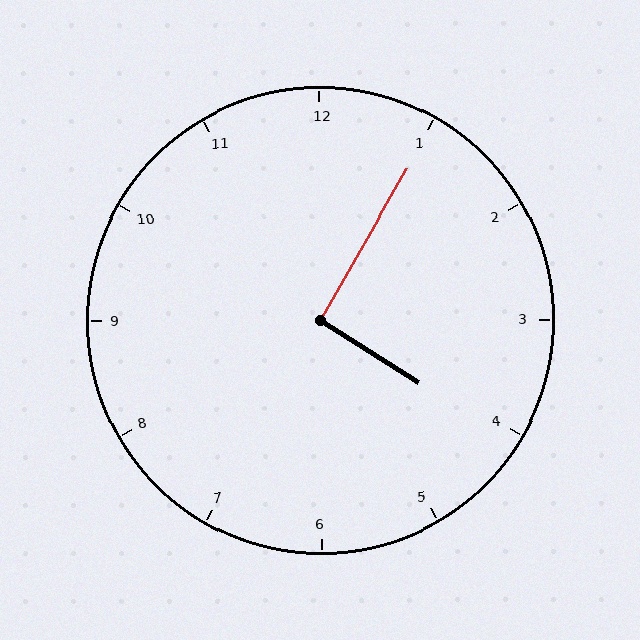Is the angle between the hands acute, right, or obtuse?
It is right.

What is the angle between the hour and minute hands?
Approximately 92 degrees.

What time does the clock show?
4:05.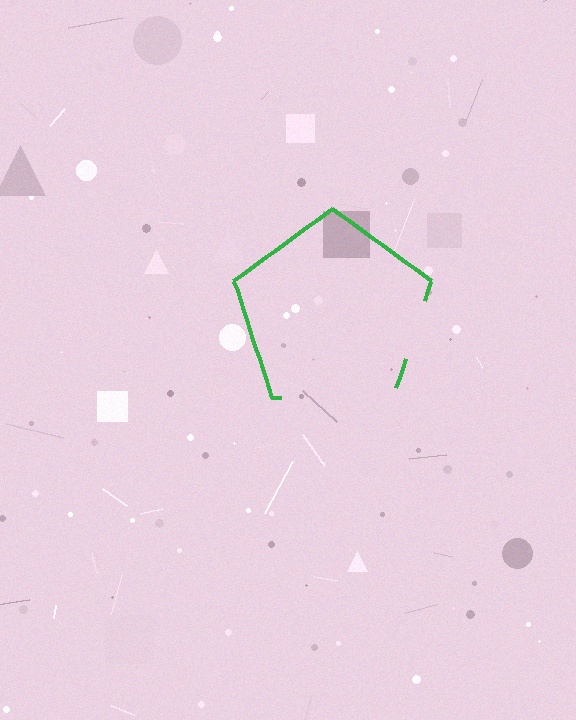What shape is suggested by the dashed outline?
The dashed outline suggests a pentagon.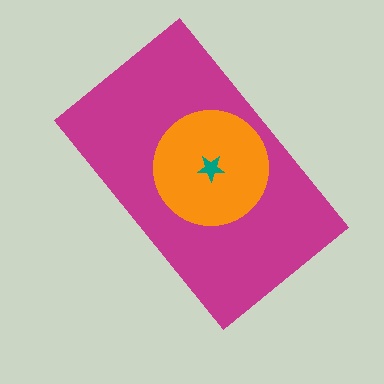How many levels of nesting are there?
3.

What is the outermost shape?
The magenta rectangle.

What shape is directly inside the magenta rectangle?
The orange circle.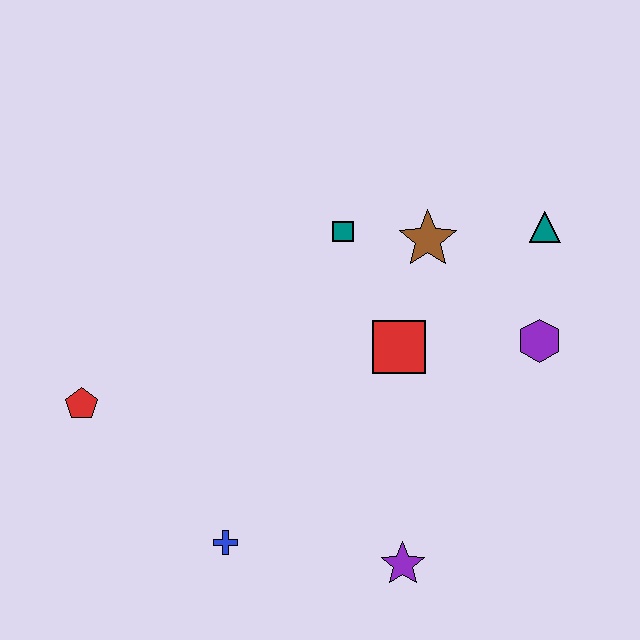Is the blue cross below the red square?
Yes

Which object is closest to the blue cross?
The purple star is closest to the blue cross.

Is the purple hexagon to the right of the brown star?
Yes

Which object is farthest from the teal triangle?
The red pentagon is farthest from the teal triangle.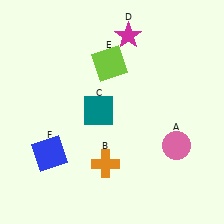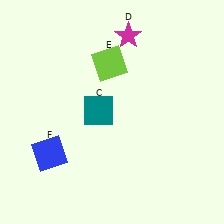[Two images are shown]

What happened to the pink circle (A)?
The pink circle (A) was removed in Image 2. It was in the bottom-right area of Image 1.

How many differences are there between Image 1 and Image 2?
There are 2 differences between the two images.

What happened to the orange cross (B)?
The orange cross (B) was removed in Image 2. It was in the bottom-left area of Image 1.